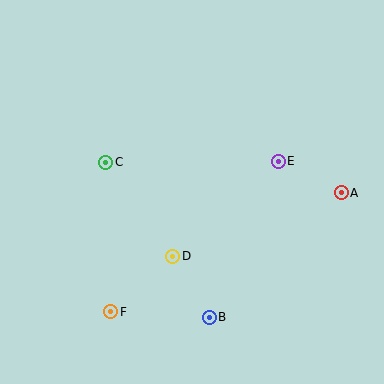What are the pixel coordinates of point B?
Point B is at (209, 317).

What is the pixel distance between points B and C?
The distance between B and C is 186 pixels.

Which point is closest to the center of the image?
Point D at (173, 256) is closest to the center.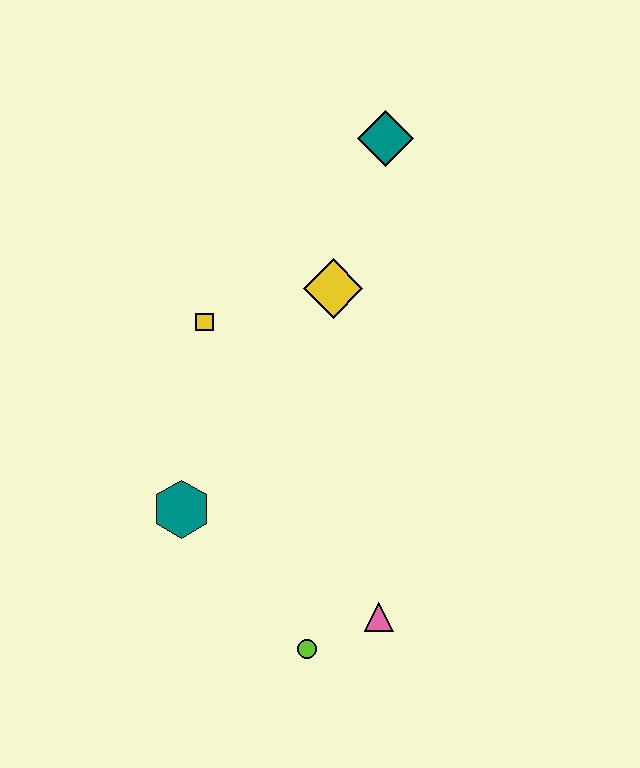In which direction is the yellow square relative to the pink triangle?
The yellow square is above the pink triangle.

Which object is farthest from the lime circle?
The teal diamond is farthest from the lime circle.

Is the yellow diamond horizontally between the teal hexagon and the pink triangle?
Yes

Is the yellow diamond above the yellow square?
Yes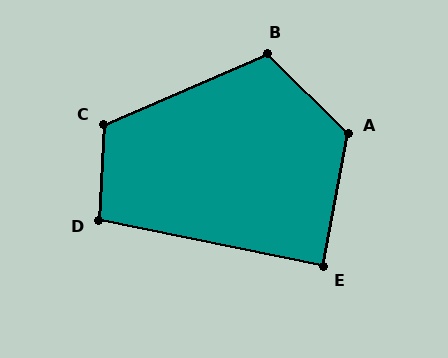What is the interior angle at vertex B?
Approximately 112 degrees (obtuse).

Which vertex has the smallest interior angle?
E, at approximately 89 degrees.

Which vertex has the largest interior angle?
A, at approximately 124 degrees.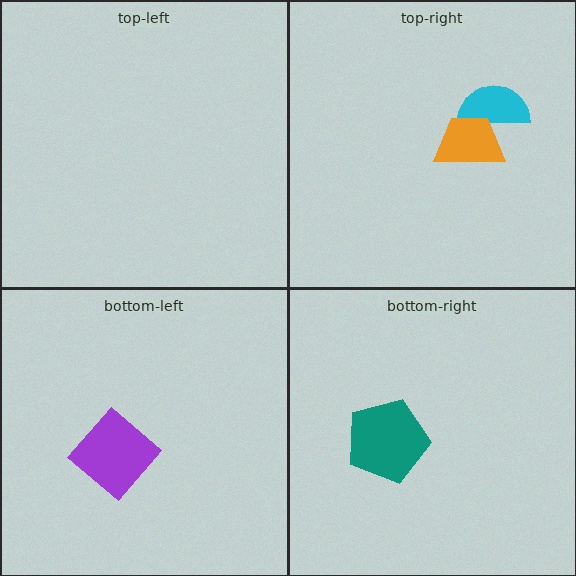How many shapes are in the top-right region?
2.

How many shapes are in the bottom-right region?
1.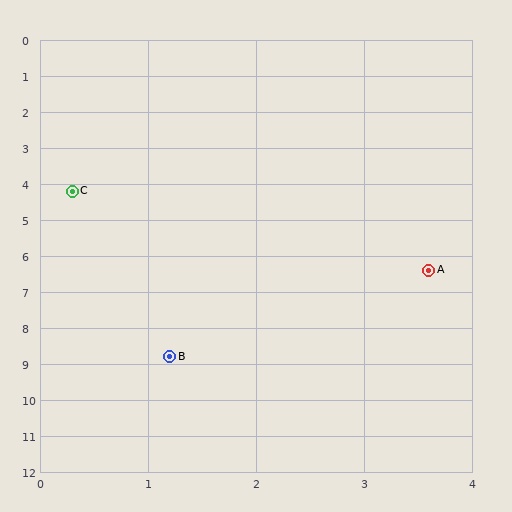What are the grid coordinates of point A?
Point A is at approximately (3.6, 6.4).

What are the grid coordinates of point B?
Point B is at approximately (1.2, 8.8).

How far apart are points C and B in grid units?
Points C and B are about 4.7 grid units apart.